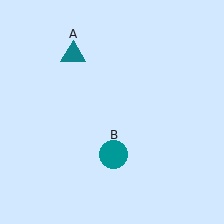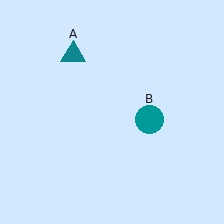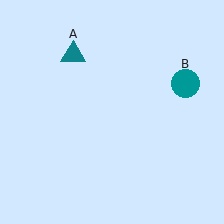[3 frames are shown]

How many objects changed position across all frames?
1 object changed position: teal circle (object B).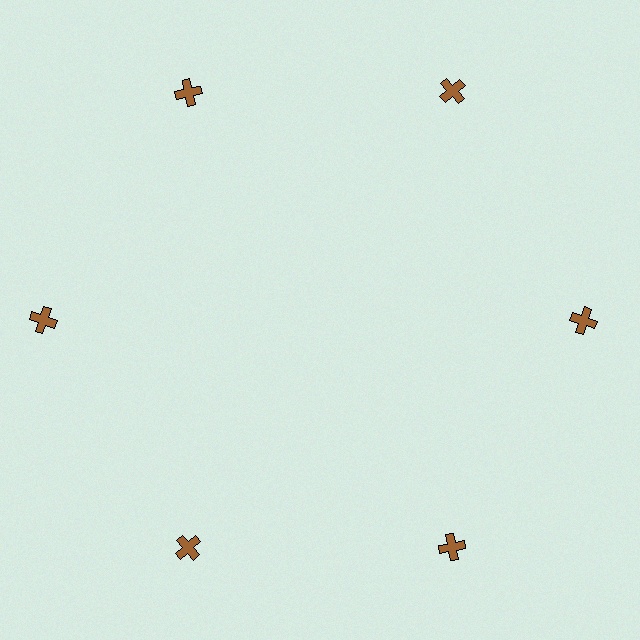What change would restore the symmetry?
The symmetry would be restored by moving it inward, back onto the ring so that all 6 crosses sit at equal angles and equal distance from the center.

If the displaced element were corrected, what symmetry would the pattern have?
It would have 6-fold rotational symmetry — the pattern would map onto itself every 60 degrees.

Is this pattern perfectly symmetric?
No. The 6 brown crosses are arranged in a ring, but one element near the 9 o'clock position is pushed outward from the center, breaking the 6-fold rotational symmetry.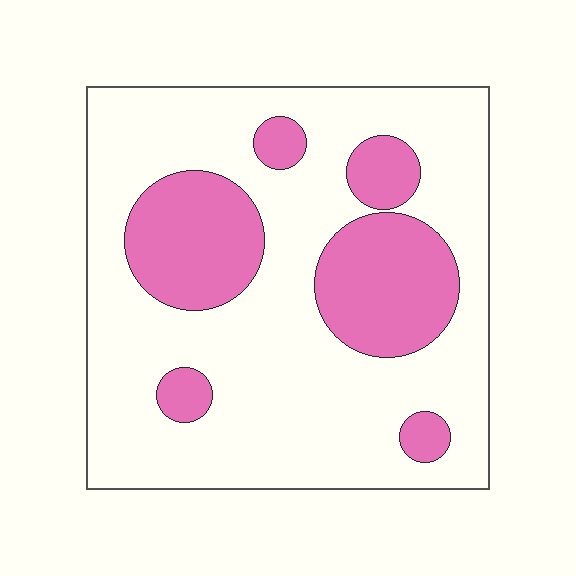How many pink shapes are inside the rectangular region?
6.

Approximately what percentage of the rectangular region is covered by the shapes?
Approximately 25%.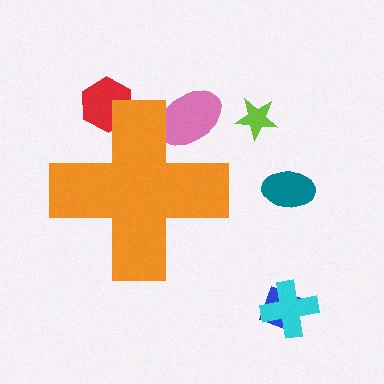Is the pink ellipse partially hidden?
Yes, the pink ellipse is partially hidden behind the orange cross.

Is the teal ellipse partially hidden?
No, the teal ellipse is fully visible.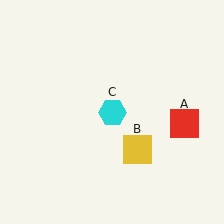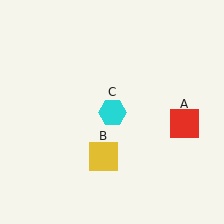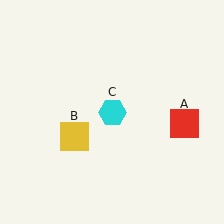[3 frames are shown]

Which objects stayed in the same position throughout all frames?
Red square (object A) and cyan hexagon (object C) remained stationary.